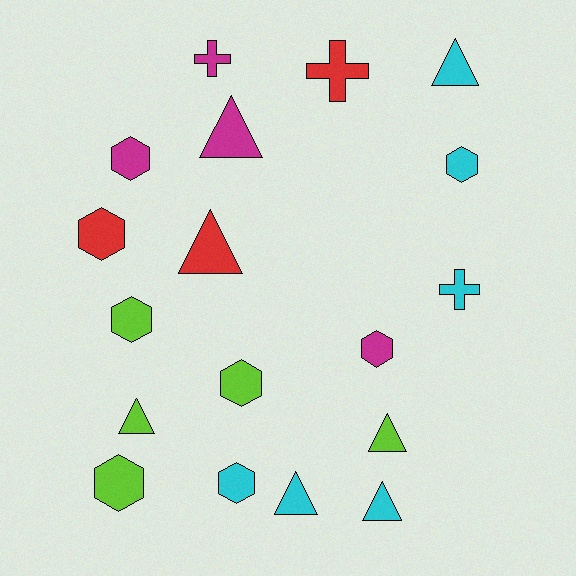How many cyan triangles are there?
There are 3 cyan triangles.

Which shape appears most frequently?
Hexagon, with 8 objects.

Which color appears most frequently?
Cyan, with 6 objects.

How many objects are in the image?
There are 18 objects.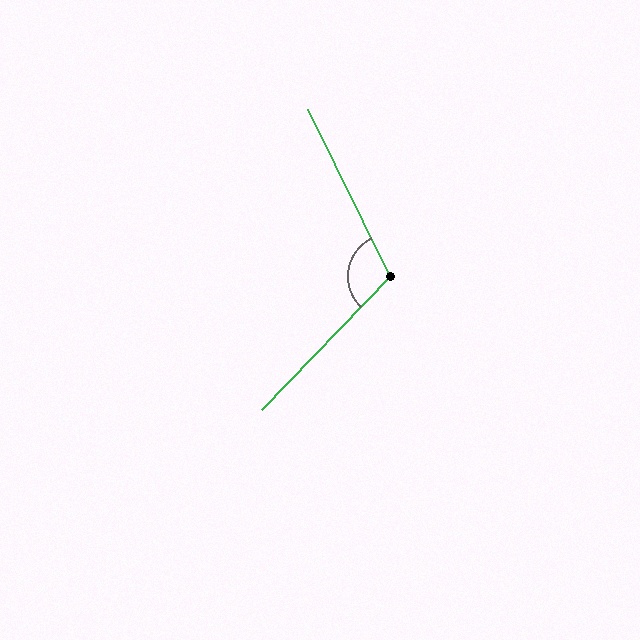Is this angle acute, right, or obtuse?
It is obtuse.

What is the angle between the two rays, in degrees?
Approximately 110 degrees.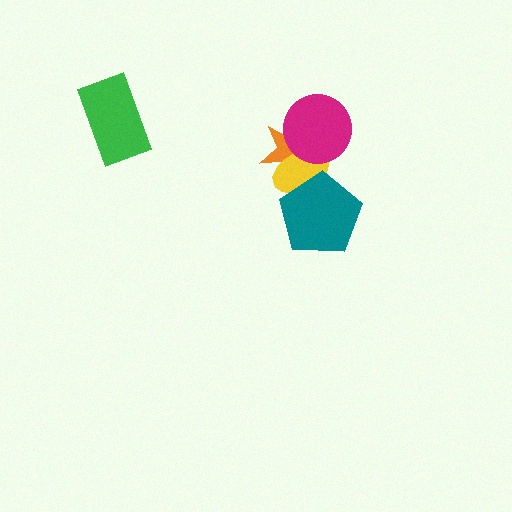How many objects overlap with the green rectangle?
0 objects overlap with the green rectangle.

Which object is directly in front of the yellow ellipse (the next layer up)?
The magenta circle is directly in front of the yellow ellipse.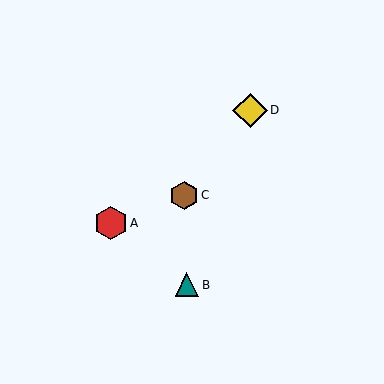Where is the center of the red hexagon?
The center of the red hexagon is at (111, 223).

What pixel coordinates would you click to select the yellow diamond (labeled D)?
Click at (250, 110) to select the yellow diamond D.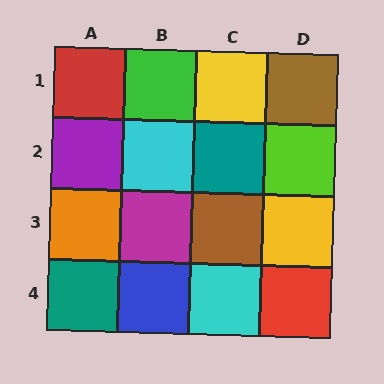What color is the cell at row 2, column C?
Teal.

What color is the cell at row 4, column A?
Teal.